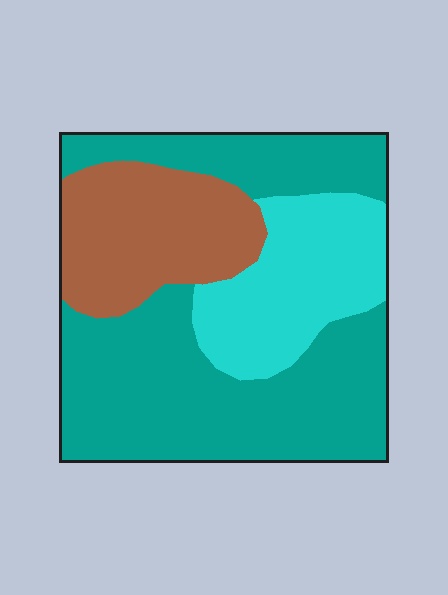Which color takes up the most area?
Teal, at roughly 55%.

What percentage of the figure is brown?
Brown covers roughly 25% of the figure.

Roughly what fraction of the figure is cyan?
Cyan takes up about one fifth (1/5) of the figure.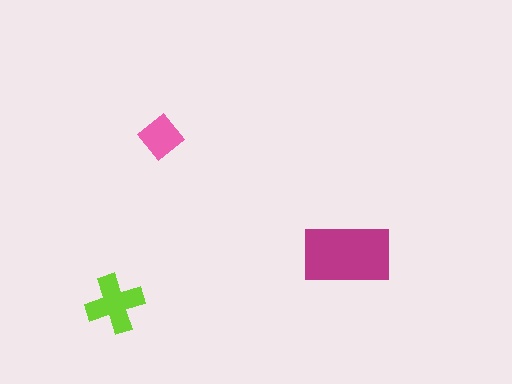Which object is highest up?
The pink diamond is topmost.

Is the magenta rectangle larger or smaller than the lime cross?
Larger.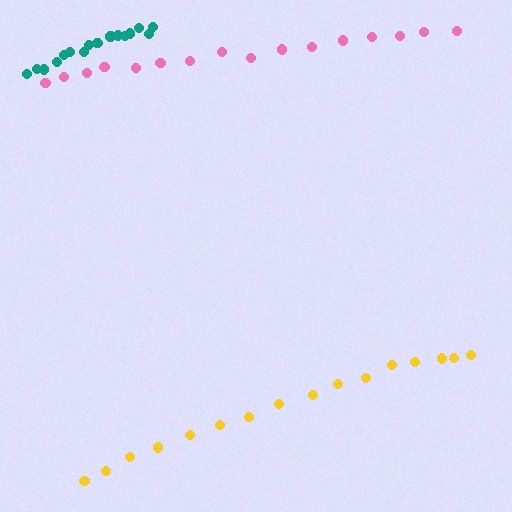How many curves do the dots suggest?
There are 3 distinct paths.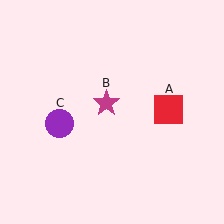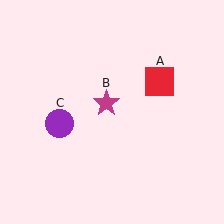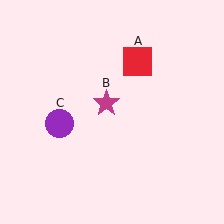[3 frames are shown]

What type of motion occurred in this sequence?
The red square (object A) rotated counterclockwise around the center of the scene.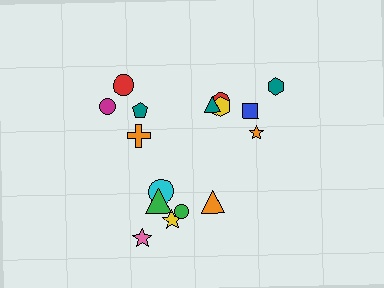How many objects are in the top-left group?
There are 4 objects.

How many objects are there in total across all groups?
There are 16 objects.